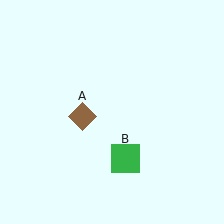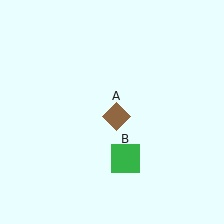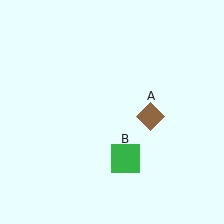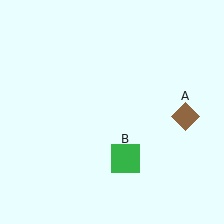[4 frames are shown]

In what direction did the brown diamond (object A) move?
The brown diamond (object A) moved right.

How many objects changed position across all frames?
1 object changed position: brown diamond (object A).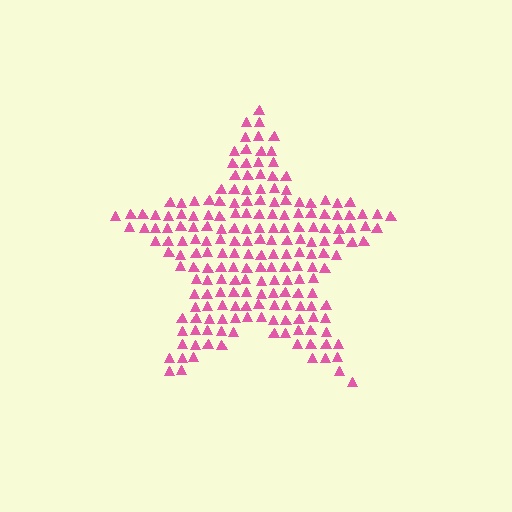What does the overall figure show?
The overall figure shows a star.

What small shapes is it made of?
It is made of small triangles.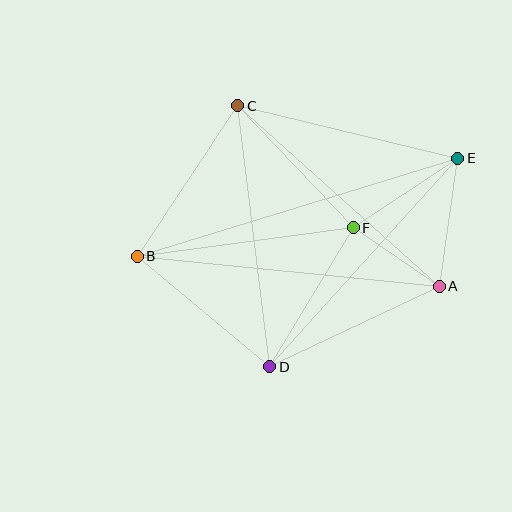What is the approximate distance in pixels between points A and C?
The distance between A and C is approximately 271 pixels.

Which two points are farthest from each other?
Points B and E are farthest from each other.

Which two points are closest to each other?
Points A and F are closest to each other.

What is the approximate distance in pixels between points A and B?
The distance between A and B is approximately 303 pixels.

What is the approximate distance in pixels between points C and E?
The distance between C and E is approximately 226 pixels.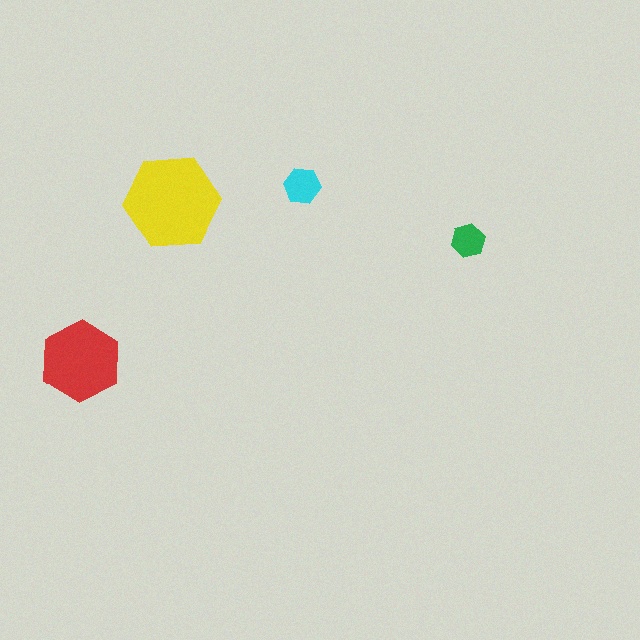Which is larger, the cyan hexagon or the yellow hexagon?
The yellow one.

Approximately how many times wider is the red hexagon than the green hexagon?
About 2.5 times wider.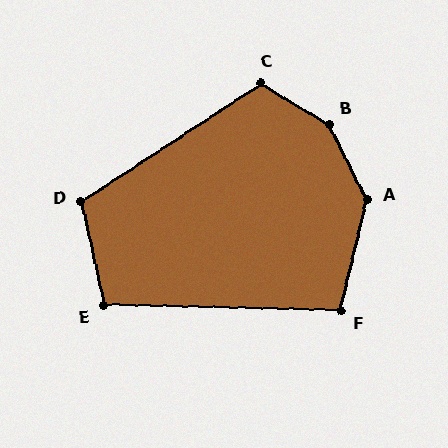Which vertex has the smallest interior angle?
F, at approximately 102 degrees.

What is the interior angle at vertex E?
Approximately 104 degrees (obtuse).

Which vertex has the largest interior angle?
B, at approximately 147 degrees.